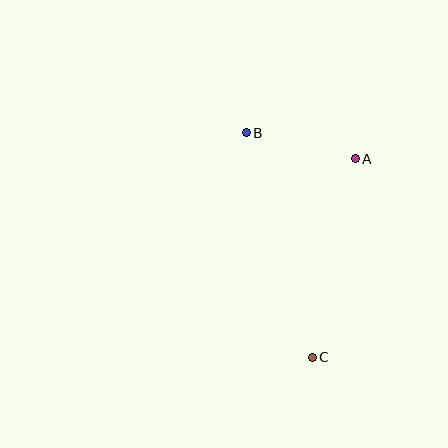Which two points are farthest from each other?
Points B and C are farthest from each other.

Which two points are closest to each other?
Points A and B are closest to each other.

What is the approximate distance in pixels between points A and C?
The distance between A and C is approximately 203 pixels.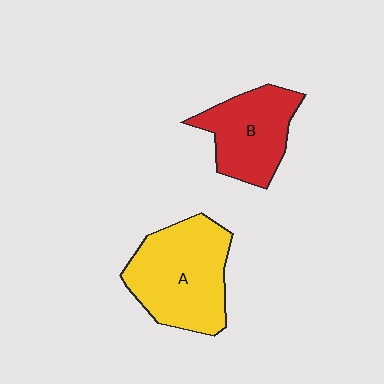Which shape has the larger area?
Shape A (yellow).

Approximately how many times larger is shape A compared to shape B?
Approximately 1.4 times.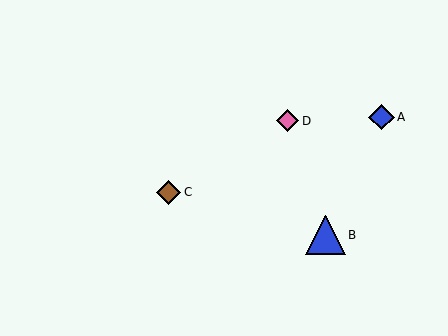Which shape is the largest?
The blue triangle (labeled B) is the largest.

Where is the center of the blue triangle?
The center of the blue triangle is at (326, 235).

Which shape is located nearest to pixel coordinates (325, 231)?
The blue triangle (labeled B) at (326, 235) is nearest to that location.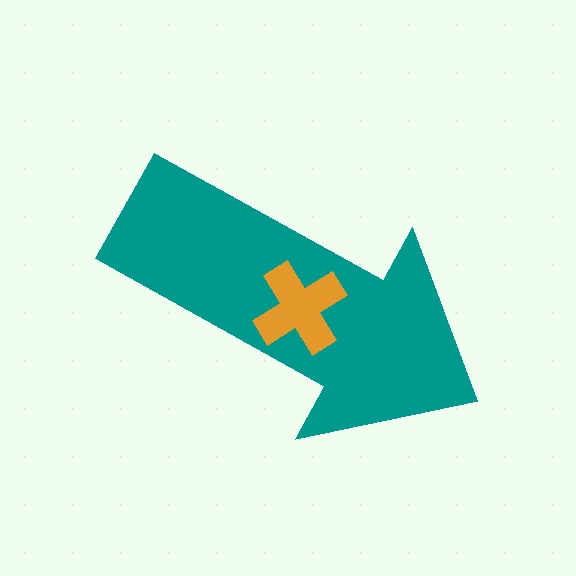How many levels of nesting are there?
2.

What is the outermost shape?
The teal arrow.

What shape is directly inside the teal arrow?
The orange cross.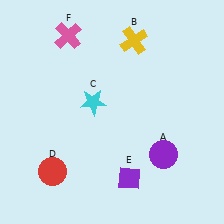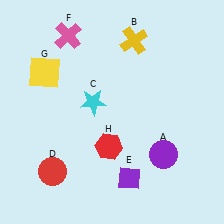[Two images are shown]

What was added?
A yellow square (G), a red hexagon (H) were added in Image 2.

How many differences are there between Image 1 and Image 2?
There are 2 differences between the two images.